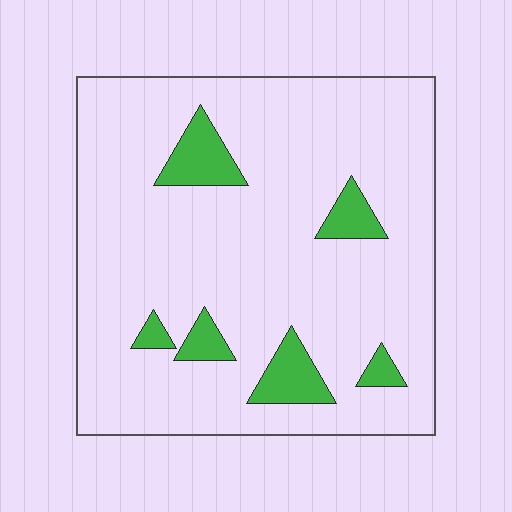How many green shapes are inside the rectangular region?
6.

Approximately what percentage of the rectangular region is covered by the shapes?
Approximately 10%.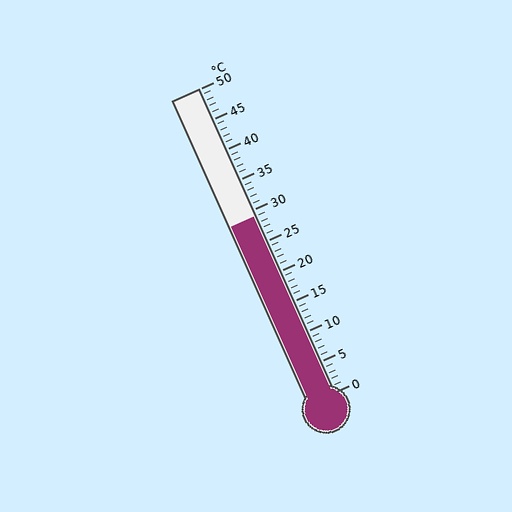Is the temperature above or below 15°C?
The temperature is above 15°C.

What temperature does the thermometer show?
The thermometer shows approximately 29°C.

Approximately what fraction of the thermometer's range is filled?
The thermometer is filled to approximately 60% of its range.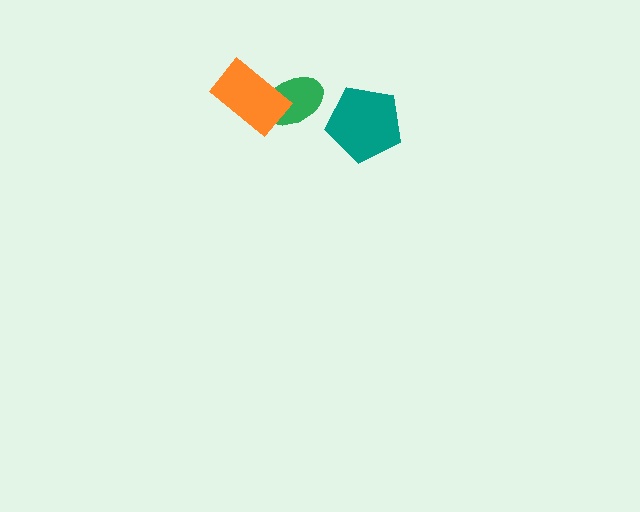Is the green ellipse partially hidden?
Yes, it is partially covered by another shape.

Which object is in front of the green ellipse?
The orange rectangle is in front of the green ellipse.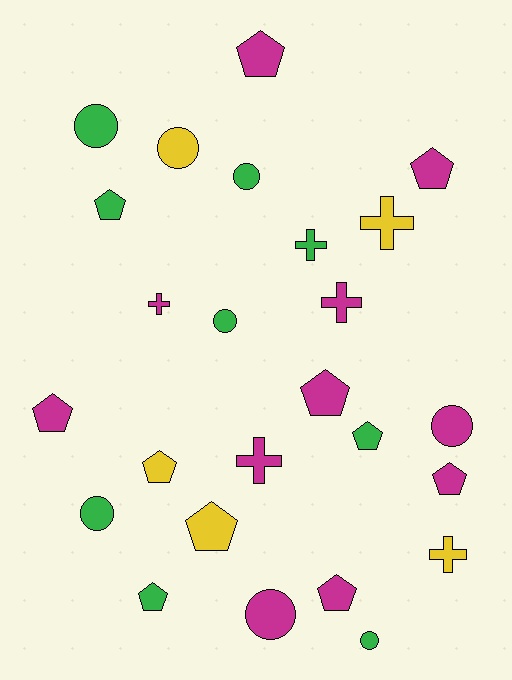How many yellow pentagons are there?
There are 2 yellow pentagons.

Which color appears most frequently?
Magenta, with 11 objects.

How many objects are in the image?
There are 25 objects.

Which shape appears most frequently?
Pentagon, with 11 objects.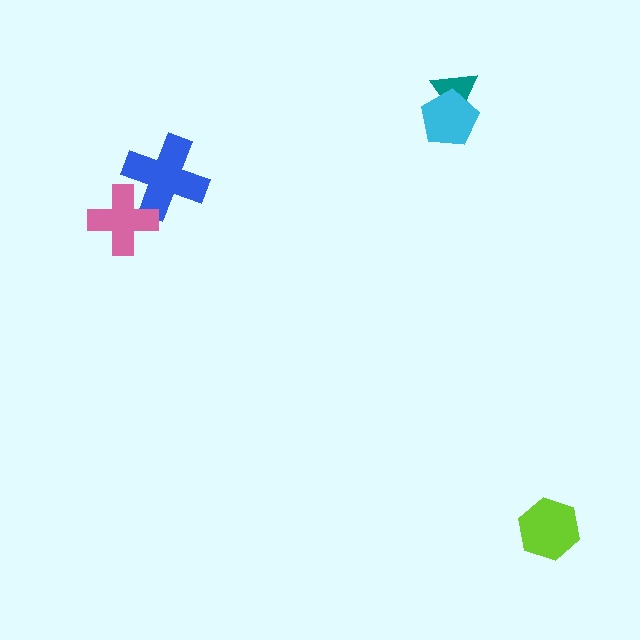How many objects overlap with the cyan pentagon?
1 object overlaps with the cyan pentagon.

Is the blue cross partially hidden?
Yes, it is partially covered by another shape.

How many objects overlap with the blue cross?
1 object overlaps with the blue cross.